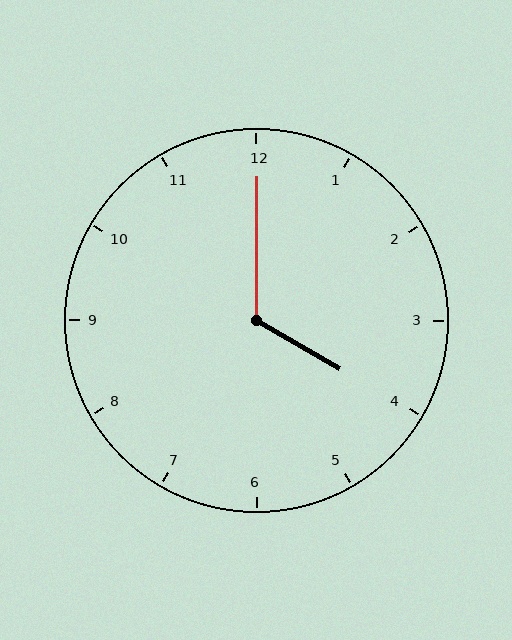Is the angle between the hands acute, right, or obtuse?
It is obtuse.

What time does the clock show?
4:00.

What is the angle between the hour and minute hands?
Approximately 120 degrees.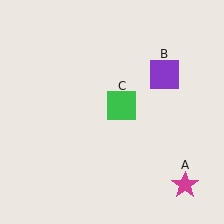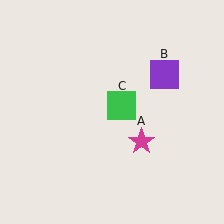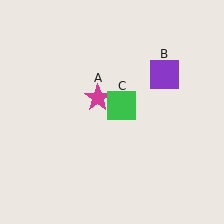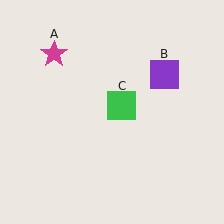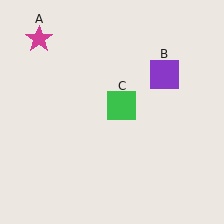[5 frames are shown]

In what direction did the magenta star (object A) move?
The magenta star (object A) moved up and to the left.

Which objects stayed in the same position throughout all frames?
Purple square (object B) and green square (object C) remained stationary.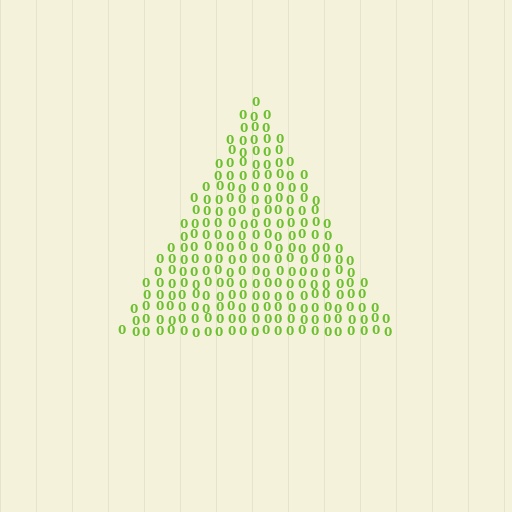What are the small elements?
The small elements are digit 0's.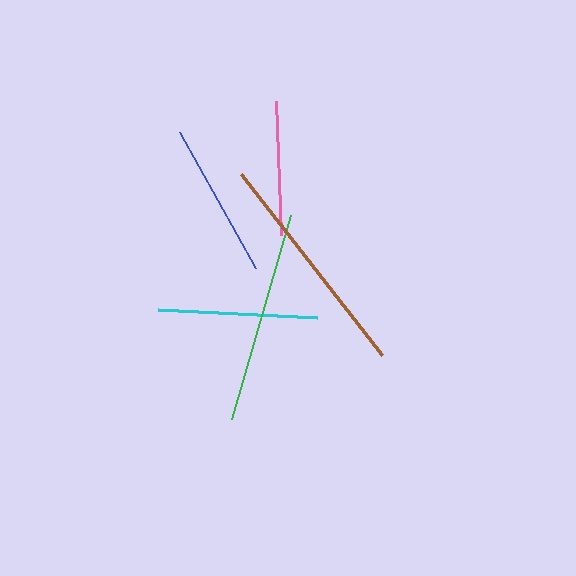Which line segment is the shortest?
The pink line is the shortest at approximately 134 pixels.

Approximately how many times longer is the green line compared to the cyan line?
The green line is approximately 1.3 times the length of the cyan line.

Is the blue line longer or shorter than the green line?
The green line is longer than the blue line.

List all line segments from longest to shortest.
From longest to shortest: brown, green, cyan, blue, pink.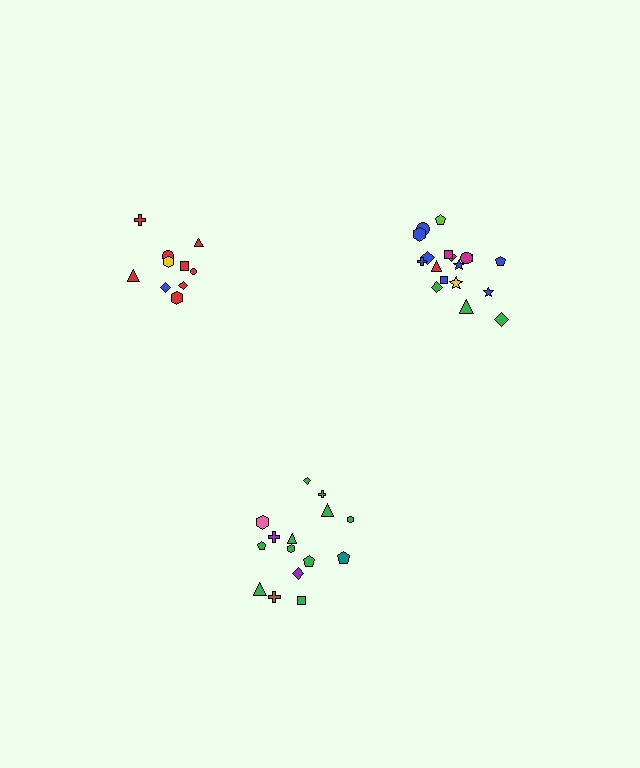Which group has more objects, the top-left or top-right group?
The top-right group.